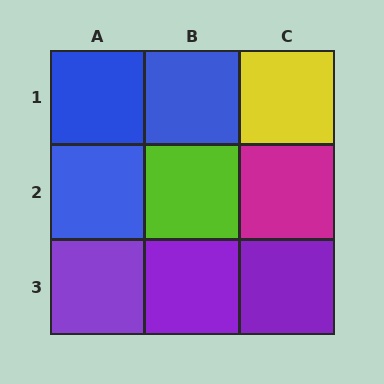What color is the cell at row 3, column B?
Purple.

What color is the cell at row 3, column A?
Purple.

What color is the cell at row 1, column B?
Blue.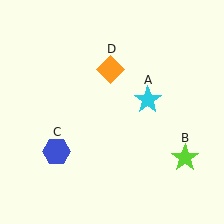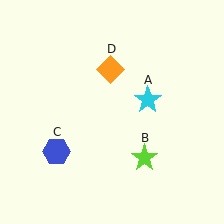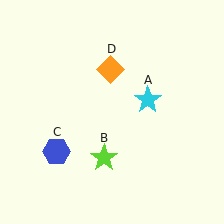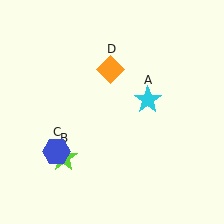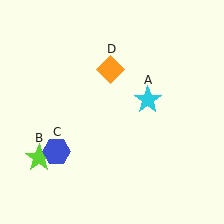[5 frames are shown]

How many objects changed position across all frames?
1 object changed position: lime star (object B).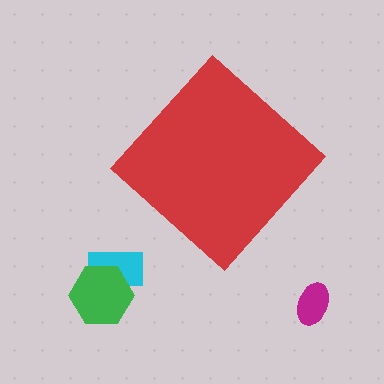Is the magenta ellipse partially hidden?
No, the magenta ellipse is fully visible.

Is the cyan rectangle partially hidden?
No, the cyan rectangle is fully visible.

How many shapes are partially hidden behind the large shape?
0 shapes are partially hidden.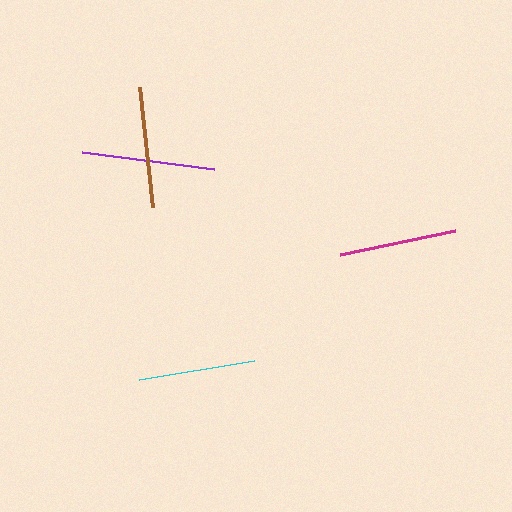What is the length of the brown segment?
The brown segment is approximately 121 pixels long.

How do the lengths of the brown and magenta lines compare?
The brown and magenta lines are approximately the same length.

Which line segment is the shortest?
The cyan line is the shortest at approximately 116 pixels.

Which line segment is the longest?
The purple line is the longest at approximately 133 pixels.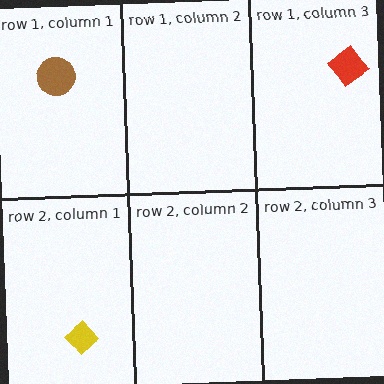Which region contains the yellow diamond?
The row 2, column 1 region.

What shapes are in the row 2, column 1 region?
The yellow diamond.